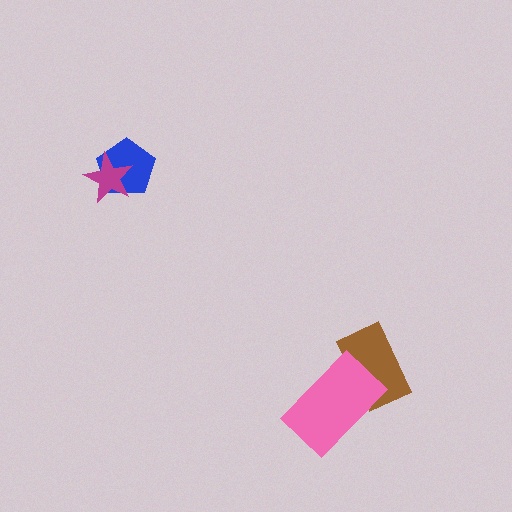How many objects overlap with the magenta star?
1 object overlaps with the magenta star.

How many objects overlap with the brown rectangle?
1 object overlaps with the brown rectangle.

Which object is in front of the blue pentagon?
The magenta star is in front of the blue pentagon.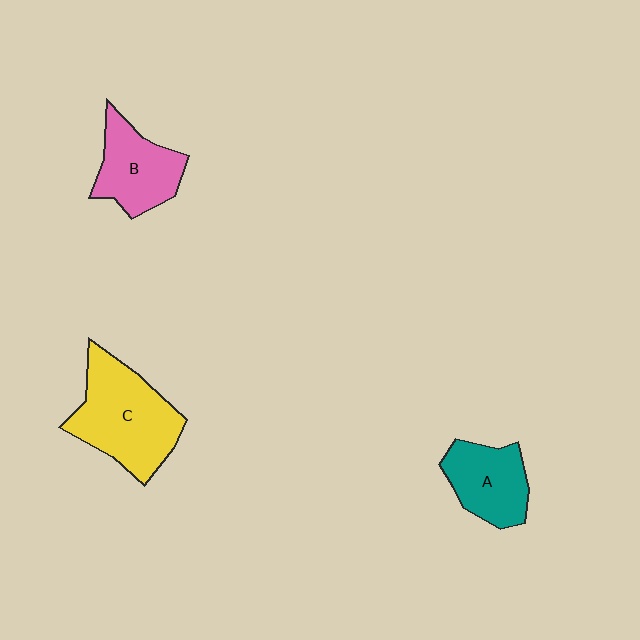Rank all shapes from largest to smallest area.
From largest to smallest: C (yellow), B (pink), A (teal).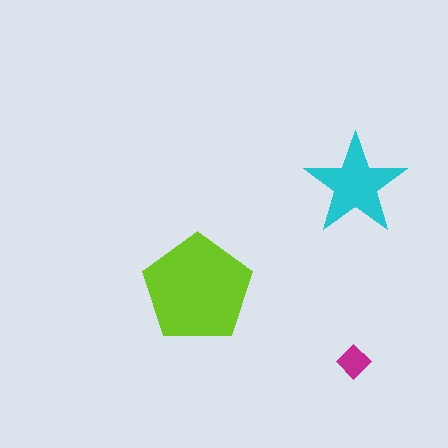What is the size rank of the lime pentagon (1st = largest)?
1st.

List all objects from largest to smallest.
The lime pentagon, the cyan star, the magenta diamond.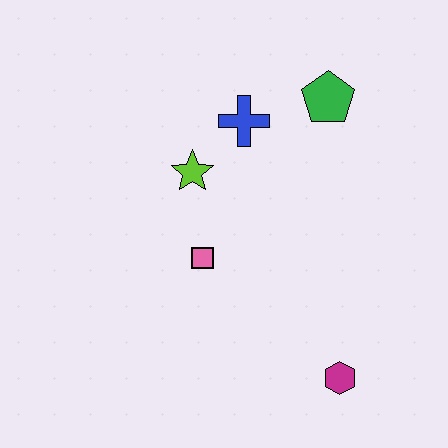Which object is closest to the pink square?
The lime star is closest to the pink square.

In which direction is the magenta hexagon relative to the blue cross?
The magenta hexagon is below the blue cross.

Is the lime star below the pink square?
No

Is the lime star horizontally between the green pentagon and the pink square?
No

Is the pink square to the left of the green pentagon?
Yes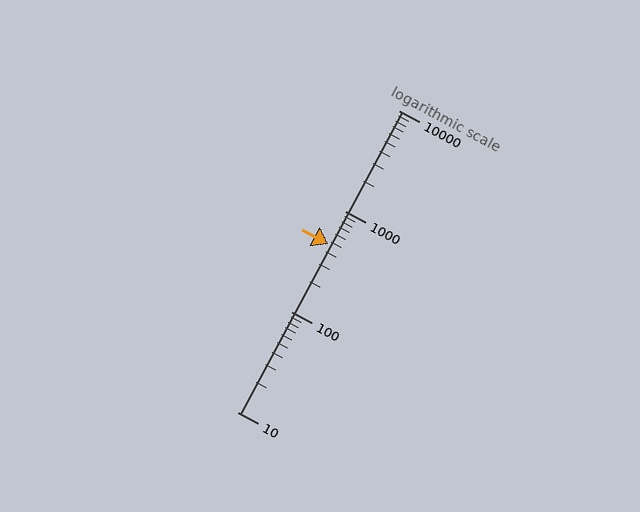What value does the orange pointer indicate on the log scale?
The pointer indicates approximately 470.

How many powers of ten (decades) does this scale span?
The scale spans 3 decades, from 10 to 10000.